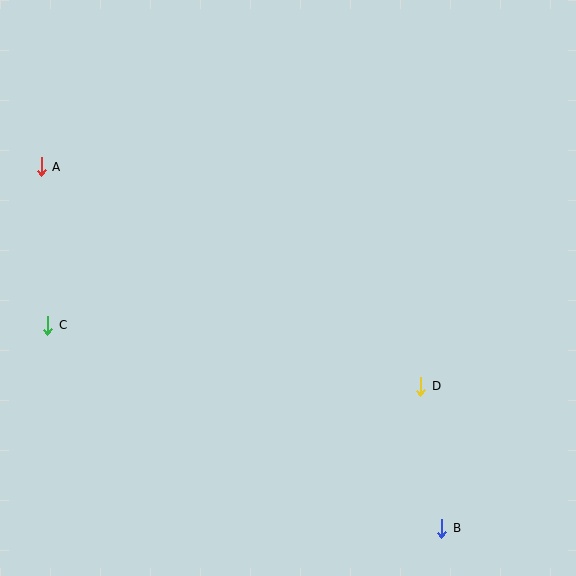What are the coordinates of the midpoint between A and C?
The midpoint between A and C is at (45, 246).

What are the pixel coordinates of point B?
Point B is at (442, 528).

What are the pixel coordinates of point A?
Point A is at (41, 167).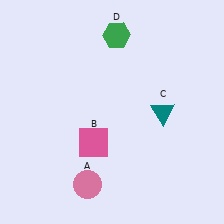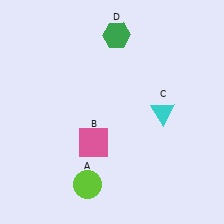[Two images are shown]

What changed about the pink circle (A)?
In Image 1, A is pink. In Image 2, it changed to lime.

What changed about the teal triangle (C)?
In Image 1, C is teal. In Image 2, it changed to cyan.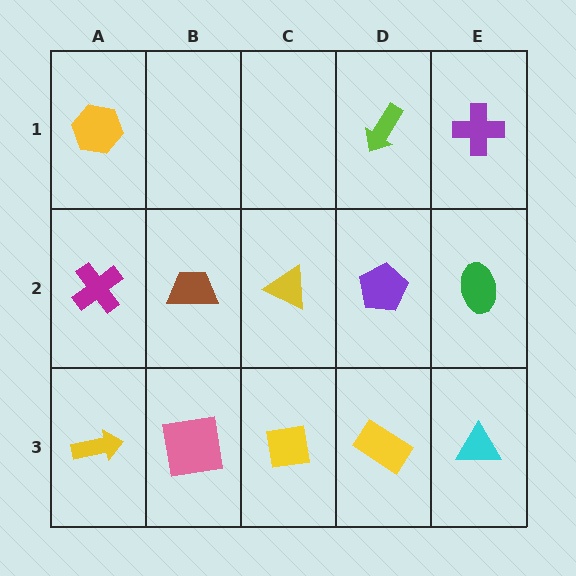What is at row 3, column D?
A yellow rectangle.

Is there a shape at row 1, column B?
No, that cell is empty.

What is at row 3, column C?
A yellow square.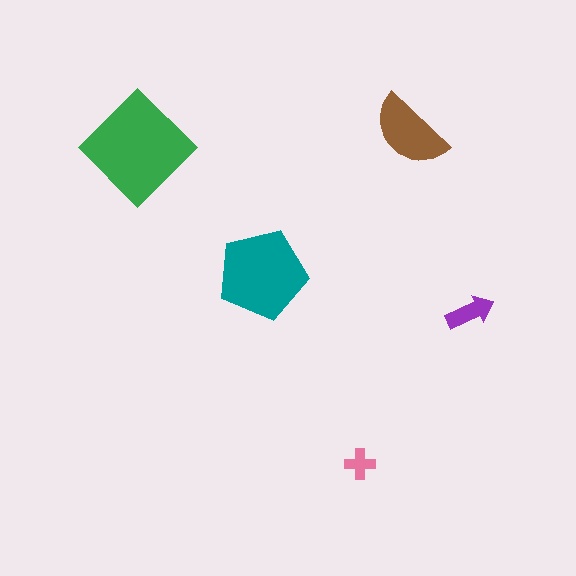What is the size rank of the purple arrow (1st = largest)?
4th.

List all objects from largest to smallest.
The green diamond, the teal pentagon, the brown semicircle, the purple arrow, the pink cross.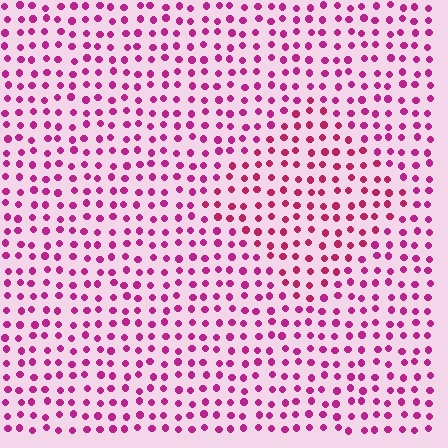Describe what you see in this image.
The image is filled with small magenta elements in a uniform arrangement. A diamond-shaped region is visible where the elements are tinted to a slightly different hue, forming a subtle color boundary.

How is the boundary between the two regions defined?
The boundary is defined purely by a slight shift in hue (about 18 degrees). Spacing, size, and orientation are identical on both sides.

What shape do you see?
I see a diamond.